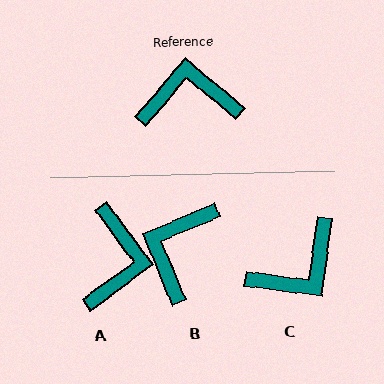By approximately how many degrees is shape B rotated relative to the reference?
Approximately 63 degrees counter-clockwise.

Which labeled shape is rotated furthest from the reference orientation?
C, about 148 degrees away.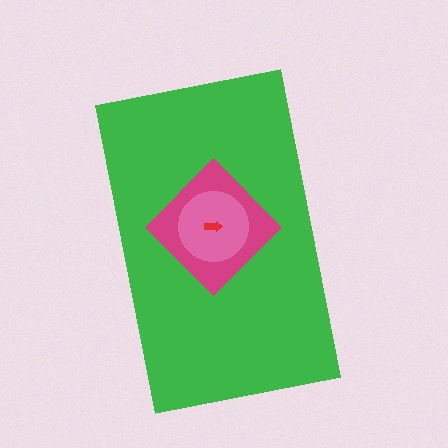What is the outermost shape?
The green rectangle.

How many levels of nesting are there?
4.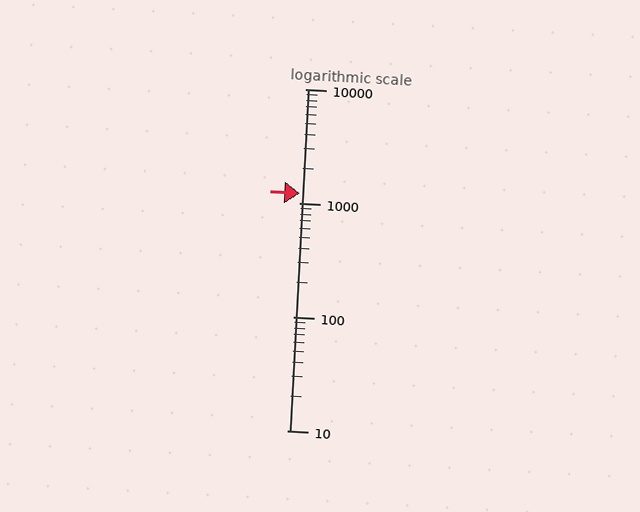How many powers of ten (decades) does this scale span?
The scale spans 3 decades, from 10 to 10000.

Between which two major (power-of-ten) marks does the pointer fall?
The pointer is between 1000 and 10000.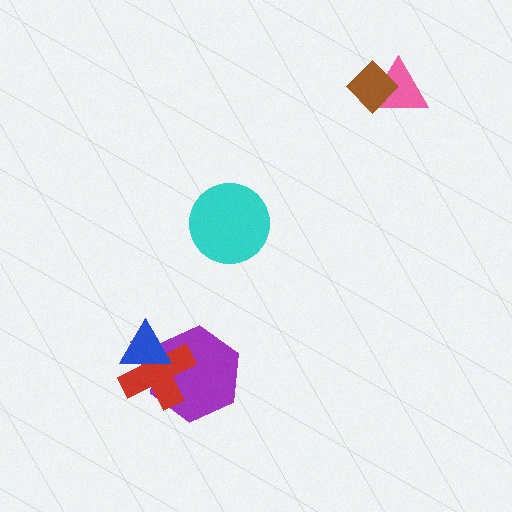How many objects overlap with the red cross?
2 objects overlap with the red cross.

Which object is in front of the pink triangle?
The brown diamond is in front of the pink triangle.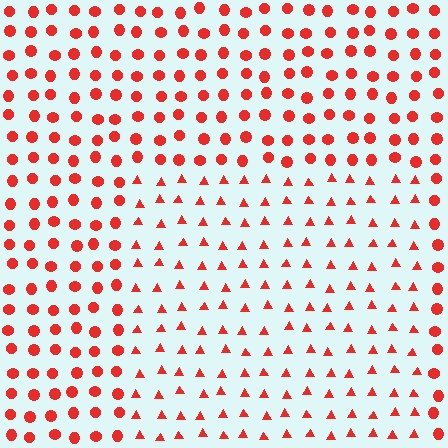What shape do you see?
I see a rectangle.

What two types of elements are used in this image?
The image uses triangles inside the rectangle region and circles outside it.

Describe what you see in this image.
The image is filled with small red elements arranged in a uniform grid. A rectangle-shaped region contains triangles, while the surrounding area contains circles. The boundary is defined purely by the change in element shape.